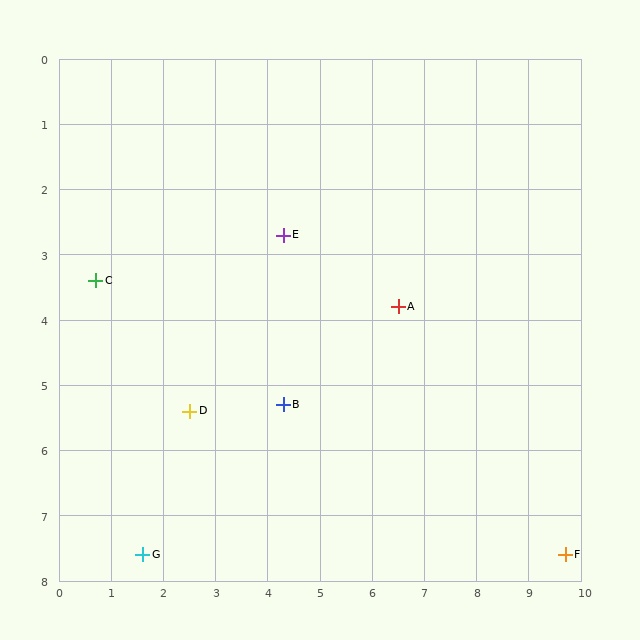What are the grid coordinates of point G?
Point G is at approximately (1.6, 7.6).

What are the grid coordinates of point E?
Point E is at approximately (4.3, 2.7).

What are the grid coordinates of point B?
Point B is at approximately (4.3, 5.3).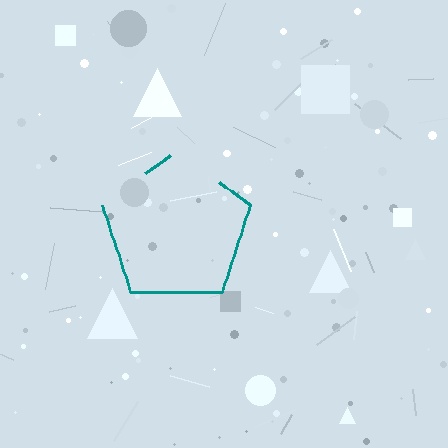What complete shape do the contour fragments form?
The contour fragments form a pentagon.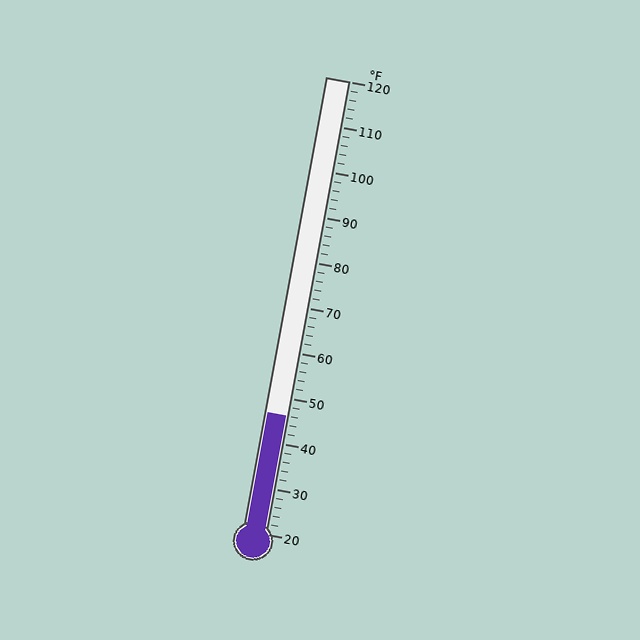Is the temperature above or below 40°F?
The temperature is above 40°F.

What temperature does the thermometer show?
The thermometer shows approximately 46°F.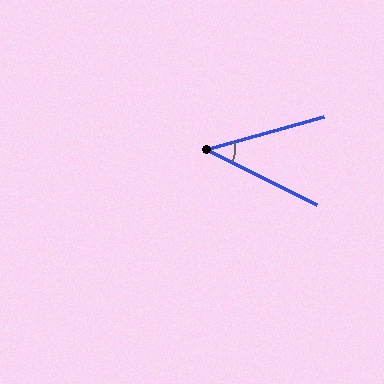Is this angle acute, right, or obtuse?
It is acute.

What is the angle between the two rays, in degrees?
Approximately 42 degrees.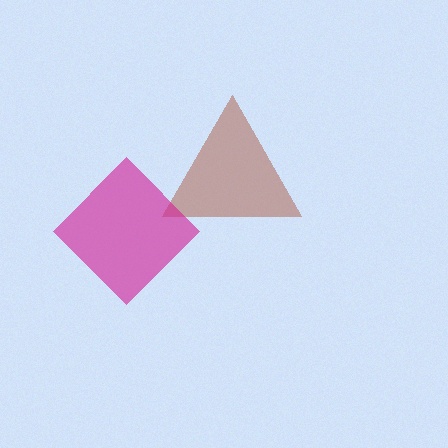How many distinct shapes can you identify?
There are 2 distinct shapes: a brown triangle, a magenta diamond.